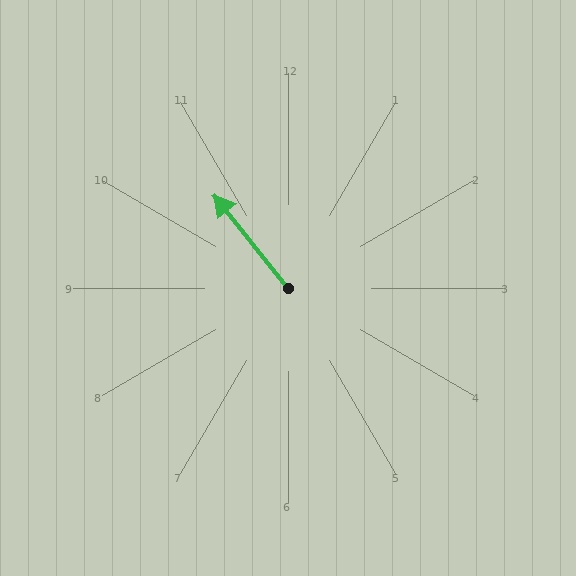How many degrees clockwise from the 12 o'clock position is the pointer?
Approximately 322 degrees.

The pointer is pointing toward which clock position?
Roughly 11 o'clock.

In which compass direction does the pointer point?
Northwest.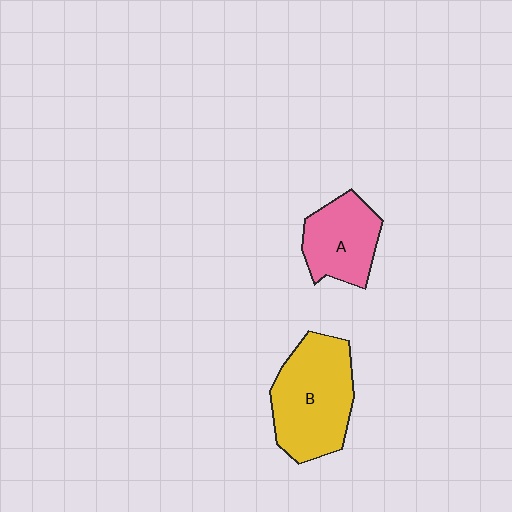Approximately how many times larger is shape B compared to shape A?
Approximately 1.5 times.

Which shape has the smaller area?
Shape A (pink).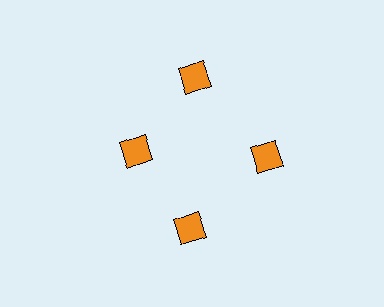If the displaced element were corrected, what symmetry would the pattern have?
It would have 4-fold rotational symmetry — the pattern would map onto itself every 90 degrees.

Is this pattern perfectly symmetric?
No. The 4 orange diamonds are arranged in a ring, but one element near the 9 o'clock position is pulled inward toward the center, breaking the 4-fold rotational symmetry.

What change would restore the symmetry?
The symmetry would be restored by moving it outward, back onto the ring so that all 4 diamonds sit at equal angles and equal distance from the center.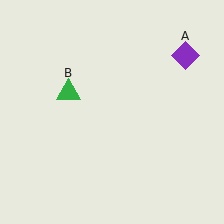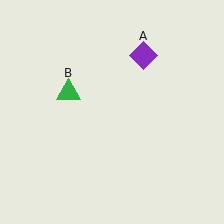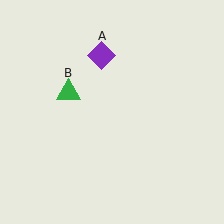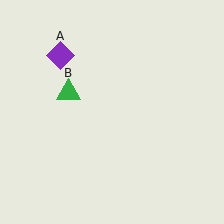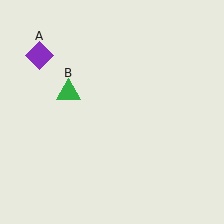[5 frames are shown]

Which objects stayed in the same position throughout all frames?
Green triangle (object B) remained stationary.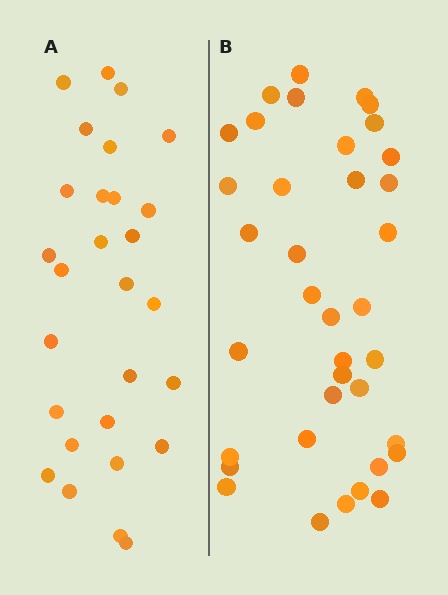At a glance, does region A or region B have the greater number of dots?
Region B (the right region) has more dots.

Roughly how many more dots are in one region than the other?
Region B has roughly 8 or so more dots than region A.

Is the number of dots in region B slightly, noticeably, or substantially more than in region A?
Region B has noticeably more, but not dramatically so. The ratio is roughly 1.3 to 1.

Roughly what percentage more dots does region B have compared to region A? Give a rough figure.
About 30% more.